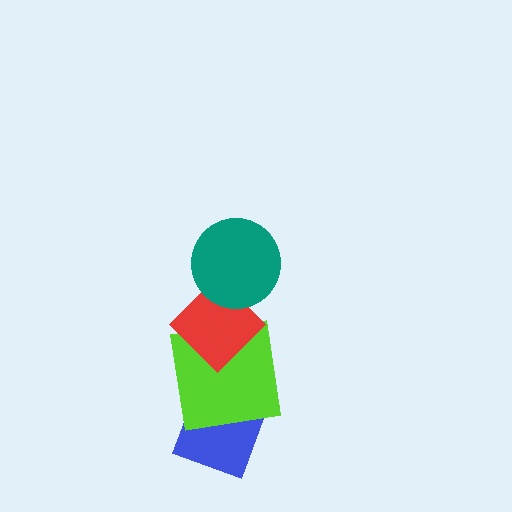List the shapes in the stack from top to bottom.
From top to bottom: the teal circle, the red diamond, the lime square, the blue diamond.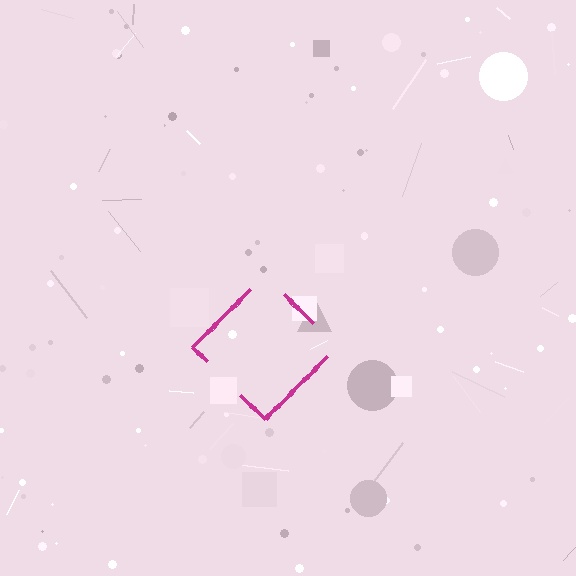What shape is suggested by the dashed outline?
The dashed outline suggests a diamond.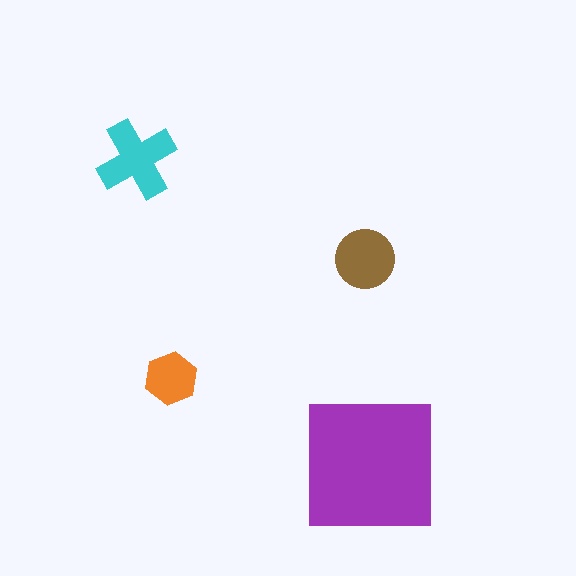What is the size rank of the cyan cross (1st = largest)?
2nd.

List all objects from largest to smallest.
The purple square, the cyan cross, the brown circle, the orange hexagon.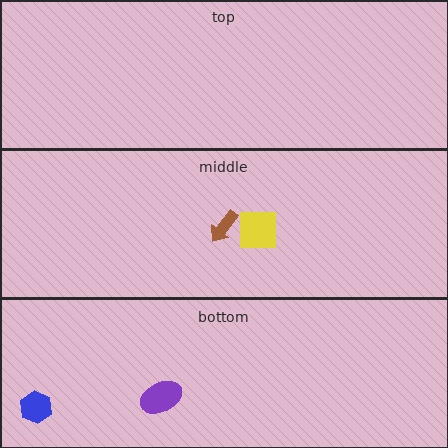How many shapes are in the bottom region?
2.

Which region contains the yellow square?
The middle region.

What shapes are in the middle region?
The yellow square, the brown arrow.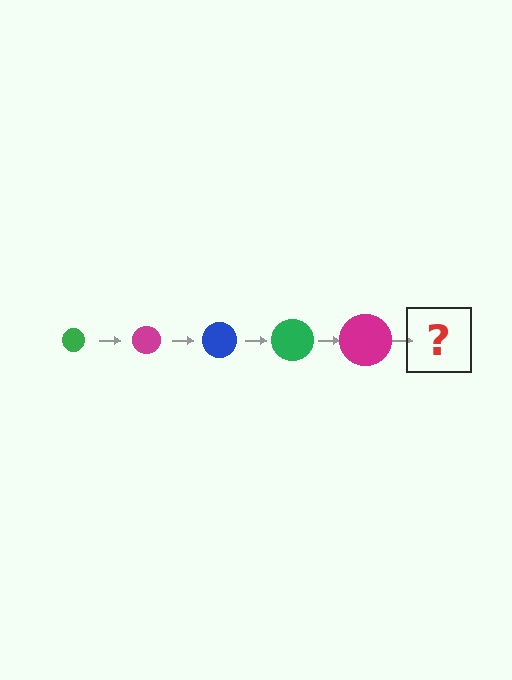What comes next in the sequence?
The next element should be a blue circle, larger than the previous one.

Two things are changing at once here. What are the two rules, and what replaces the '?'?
The two rules are that the circle grows larger each step and the color cycles through green, magenta, and blue. The '?' should be a blue circle, larger than the previous one.